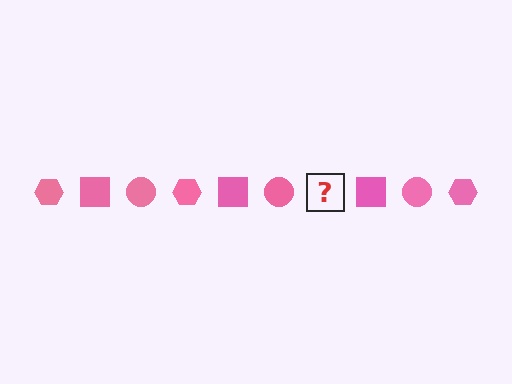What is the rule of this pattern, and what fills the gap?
The rule is that the pattern cycles through hexagon, square, circle shapes in pink. The gap should be filled with a pink hexagon.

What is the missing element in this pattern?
The missing element is a pink hexagon.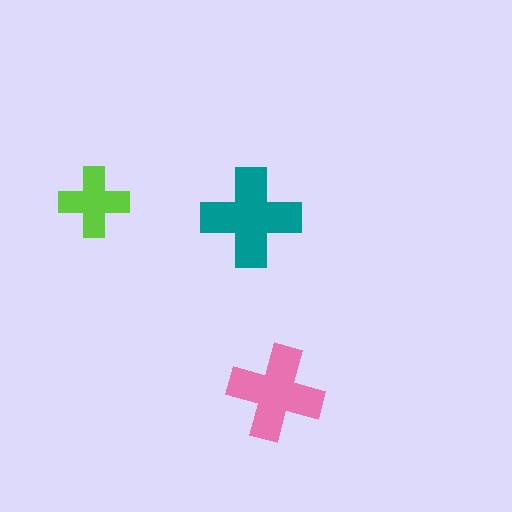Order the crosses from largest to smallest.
the teal one, the pink one, the lime one.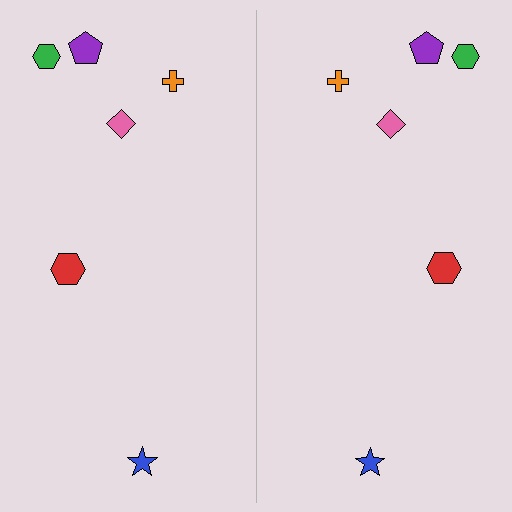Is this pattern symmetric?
Yes, this pattern has bilateral (reflection) symmetry.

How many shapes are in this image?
There are 12 shapes in this image.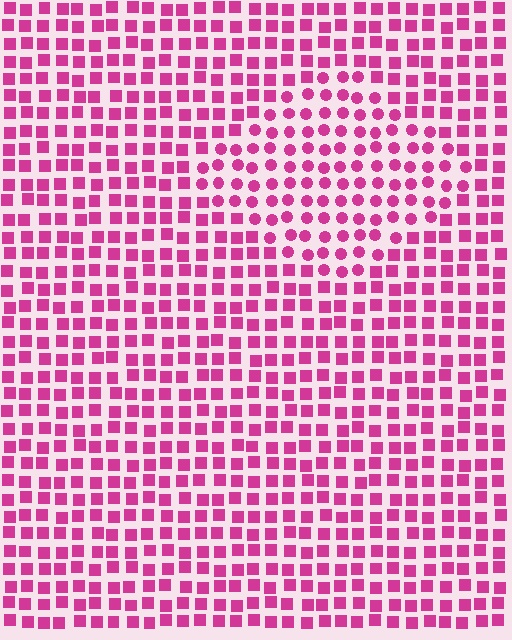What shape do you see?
I see a diamond.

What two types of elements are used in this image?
The image uses circles inside the diamond region and squares outside it.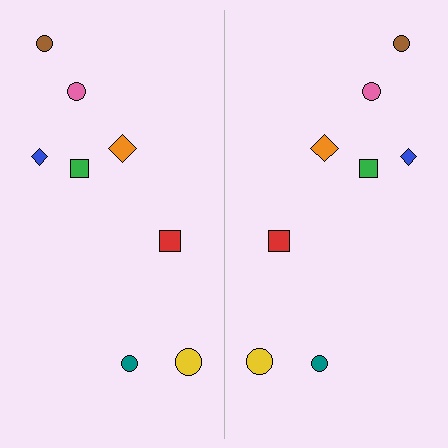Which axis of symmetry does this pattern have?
The pattern has a vertical axis of symmetry running through the center of the image.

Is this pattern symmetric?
Yes, this pattern has bilateral (reflection) symmetry.